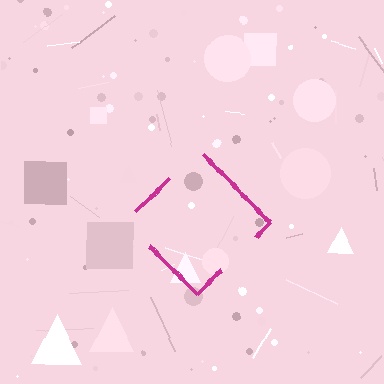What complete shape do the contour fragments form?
The contour fragments form a diamond.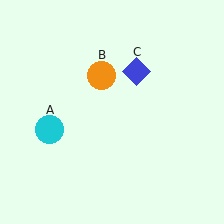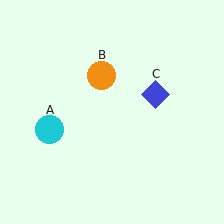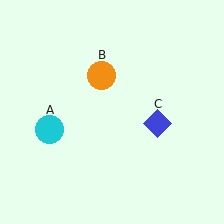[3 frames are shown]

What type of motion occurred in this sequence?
The blue diamond (object C) rotated clockwise around the center of the scene.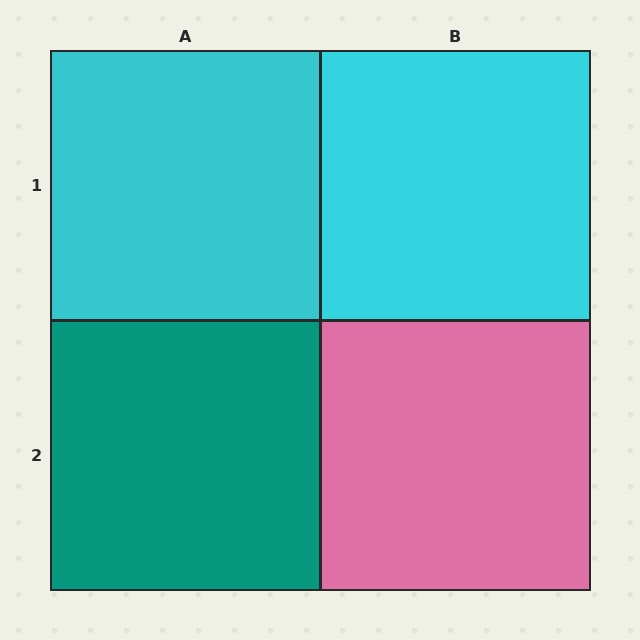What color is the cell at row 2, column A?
Teal.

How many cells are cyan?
2 cells are cyan.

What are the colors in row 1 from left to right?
Cyan, cyan.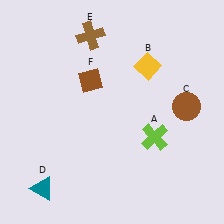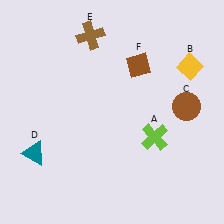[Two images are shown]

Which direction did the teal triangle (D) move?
The teal triangle (D) moved up.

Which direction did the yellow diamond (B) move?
The yellow diamond (B) moved right.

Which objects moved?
The objects that moved are: the yellow diamond (B), the teal triangle (D), the brown diamond (F).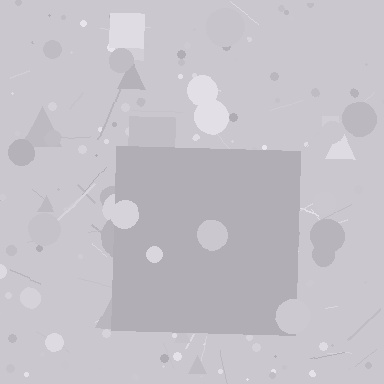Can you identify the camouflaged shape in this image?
The camouflaged shape is a square.